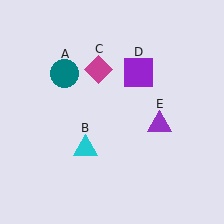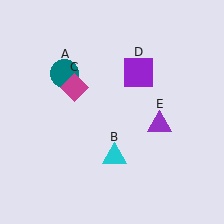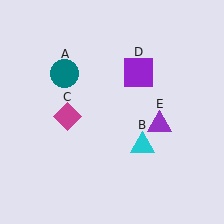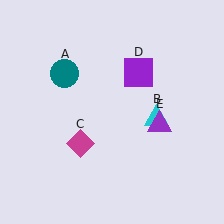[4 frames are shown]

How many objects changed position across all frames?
2 objects changed position: cyan triangle (object B), magenta diamond (object C).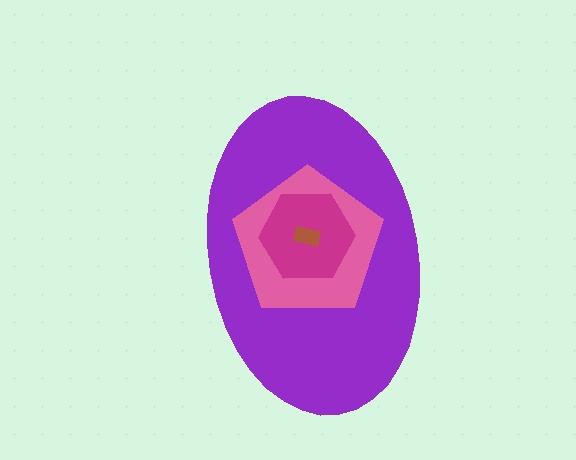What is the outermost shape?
The purple ellipse.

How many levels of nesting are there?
4.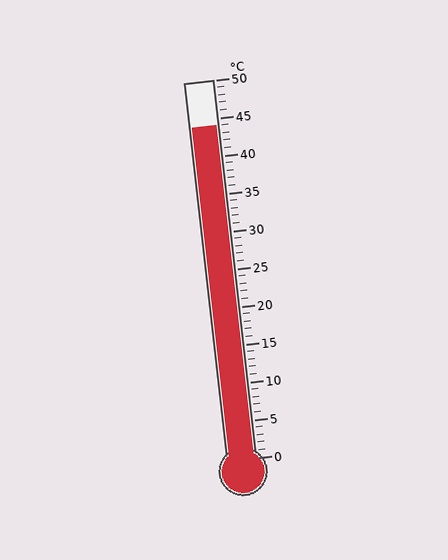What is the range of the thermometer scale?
The thermometer scale ranges from 0°C to 50°C.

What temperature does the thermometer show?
The thermometer shows approximately 44°C.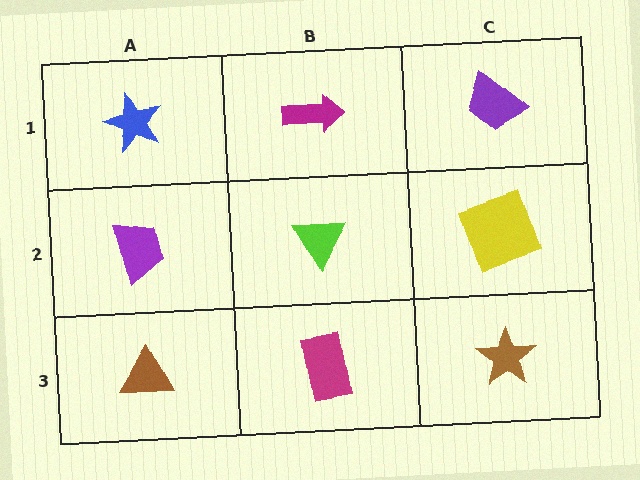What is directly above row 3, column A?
A purple trapezoid.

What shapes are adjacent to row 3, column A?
A purple trapezoid (row 2, column A), a magenta rectangle (row 3, column B).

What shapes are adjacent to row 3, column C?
A yellow square (row 2, column C), a magenta rectangle (row 3, column B).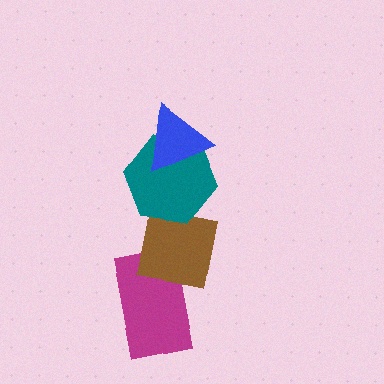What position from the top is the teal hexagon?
The teal hexagon is 2nd from the top.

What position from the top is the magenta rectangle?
The magenta rectangle is 4th from the top.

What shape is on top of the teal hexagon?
The blue triangle is on top of the teal hexagon.